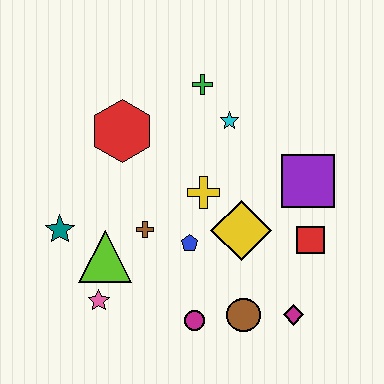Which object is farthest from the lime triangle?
The purple square is farthest from the lime triangle.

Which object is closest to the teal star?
The lime triangle is closest to the teal star.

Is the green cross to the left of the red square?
Yes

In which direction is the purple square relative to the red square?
The purple square is above the red square.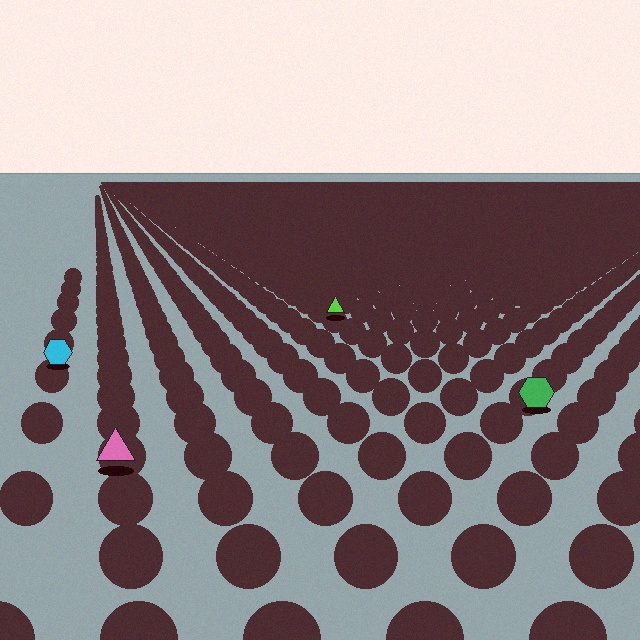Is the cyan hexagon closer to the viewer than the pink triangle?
No. The pink triangle is closer — you can tell from the texture gradient: the ground texture is coarser near it.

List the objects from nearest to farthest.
From nearest to farthest: the pink triangle, the green hexagon, the cyan hexagon, the lime triangle.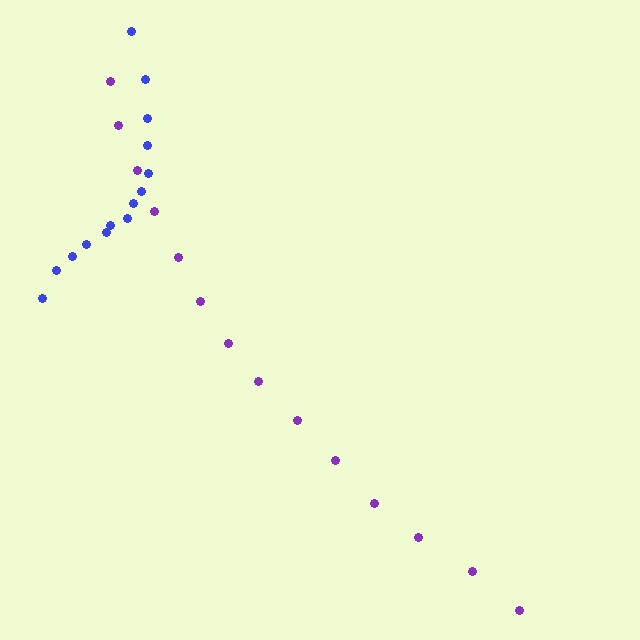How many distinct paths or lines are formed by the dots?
There are 2 distinct paths.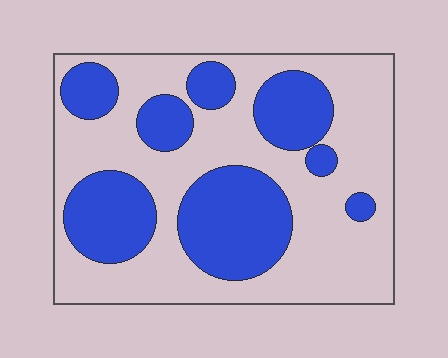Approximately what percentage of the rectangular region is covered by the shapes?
Approximately 35%.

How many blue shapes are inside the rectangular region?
8.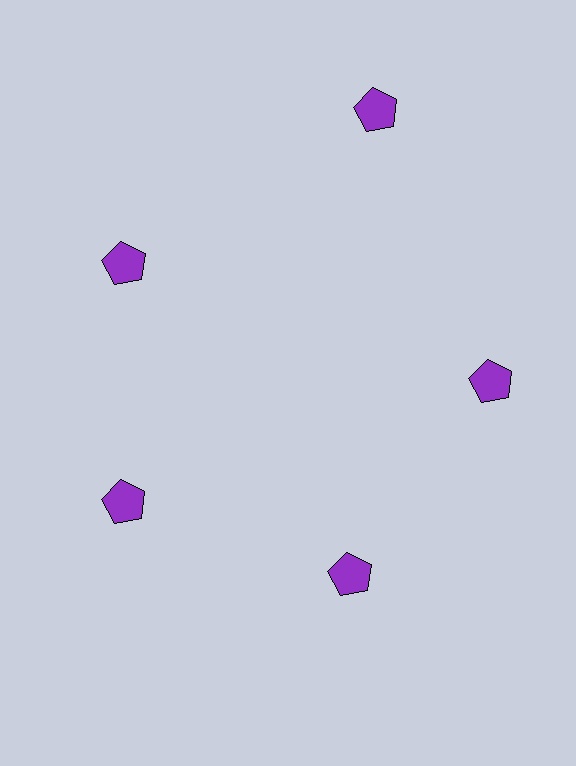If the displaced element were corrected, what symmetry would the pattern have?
It would have 5-fold rotational symmetry — the pattern would map onto itself every 72 degrees.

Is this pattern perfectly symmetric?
No. The 5 purple pentagons are arranged in a ring, but one element near the 1 o'clock position is pushed outward from the center, breaking the 5-fold rotational symmetry.